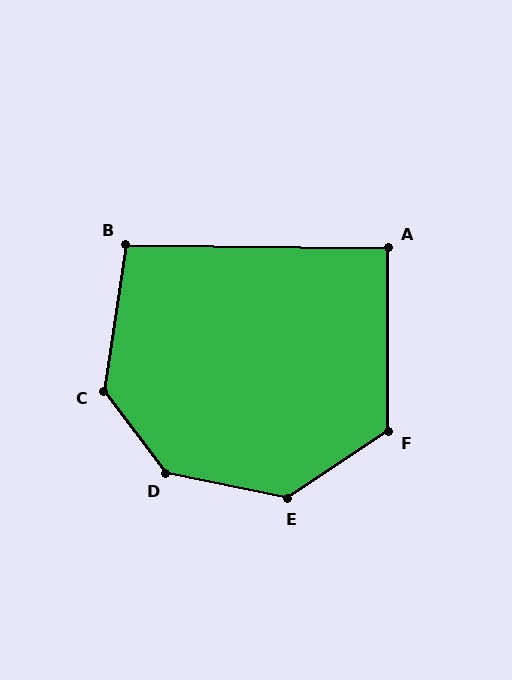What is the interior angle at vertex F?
Approximately 123 degrees (obtuse).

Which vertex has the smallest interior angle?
A, at approximately 91 degrees.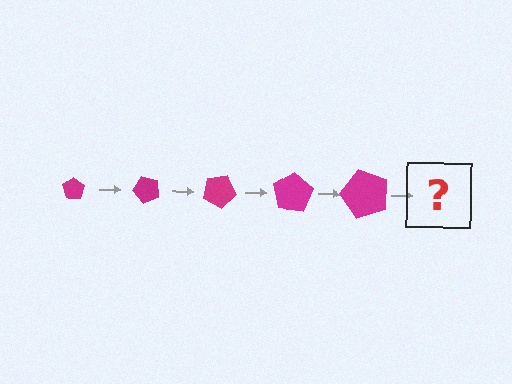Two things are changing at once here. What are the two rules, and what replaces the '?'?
The two rules are that the pentagon grows larger each step and it rotates 50 degrees each step. The '?' should be a pentagon, larger than the previous one and rotated 250 degrees from the start.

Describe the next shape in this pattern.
It should be a pentagon, larger than the previous one and rotated 250 degrees from the start.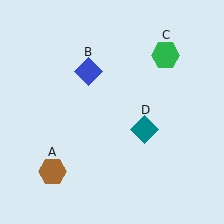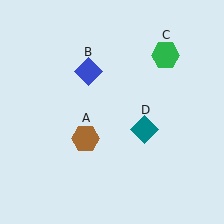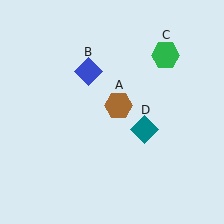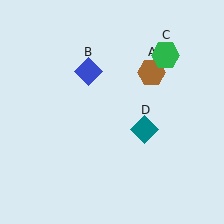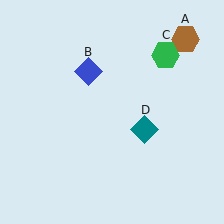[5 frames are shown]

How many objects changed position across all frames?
1 object changed position: brown hexagon (object A).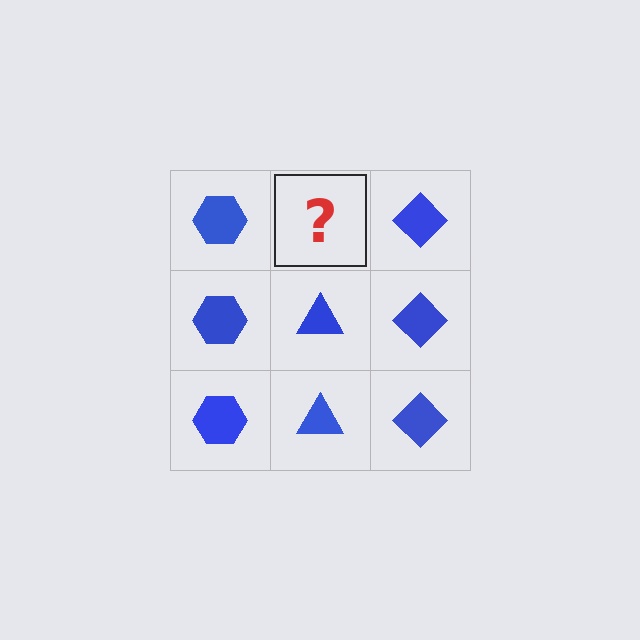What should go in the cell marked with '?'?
The missing cell should contain a blue triangle.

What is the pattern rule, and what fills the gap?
The rule is that each column has a consistent shape. The gap should be filled with a blue triangle.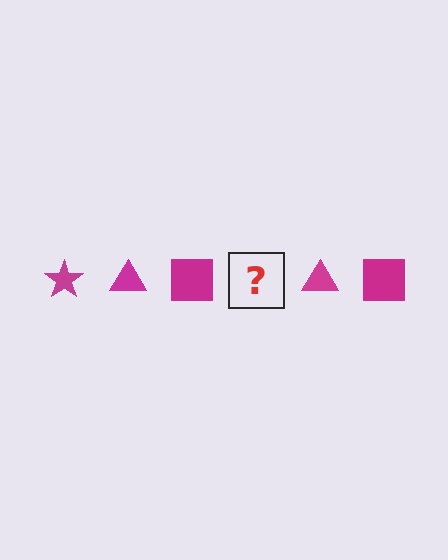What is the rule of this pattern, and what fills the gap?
The rule is that the pattern cycles through star, triangle, square shapes in magenta. The gap should be filled with a magenta star.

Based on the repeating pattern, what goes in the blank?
The blank should be a magenta star.